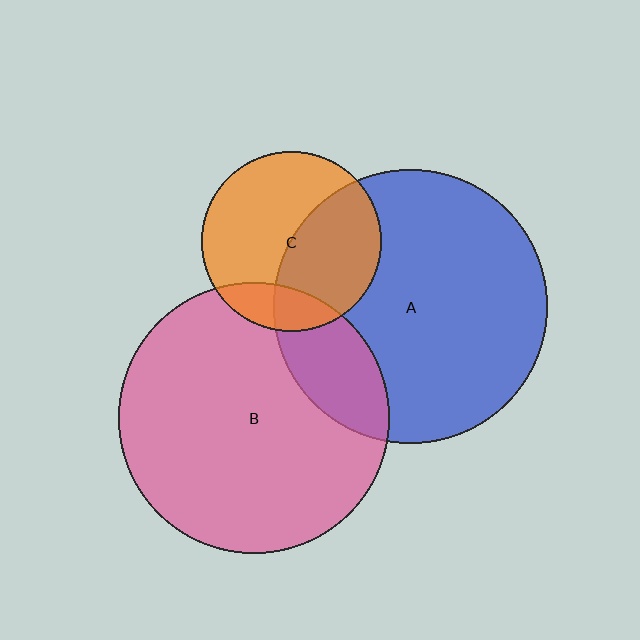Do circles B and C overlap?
Yes.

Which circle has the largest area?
Circle A (blue).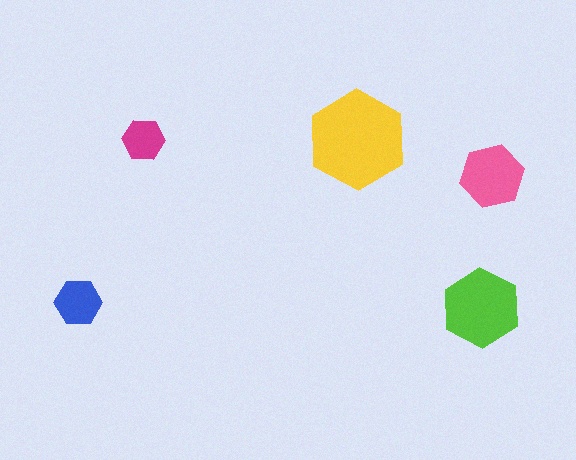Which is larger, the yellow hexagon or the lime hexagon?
The yellow one.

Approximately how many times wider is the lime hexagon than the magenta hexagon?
About 2 times wider.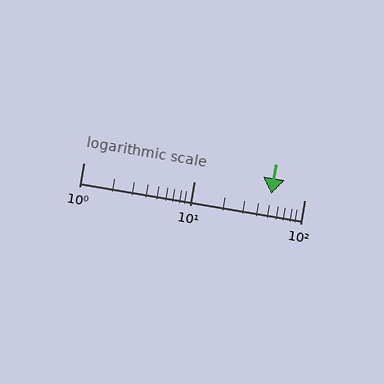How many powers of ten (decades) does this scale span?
The scale spans 2 decades, from 1 to 100.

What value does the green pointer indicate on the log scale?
The pointer indicates approximately 50.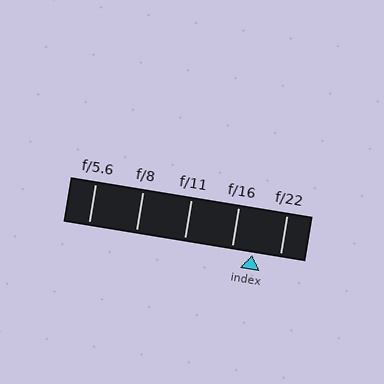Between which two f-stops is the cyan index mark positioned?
The index mark is between f/16 and f/22.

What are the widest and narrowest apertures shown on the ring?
The widest aperture shown is f/5.6 and the narrowest is f/22.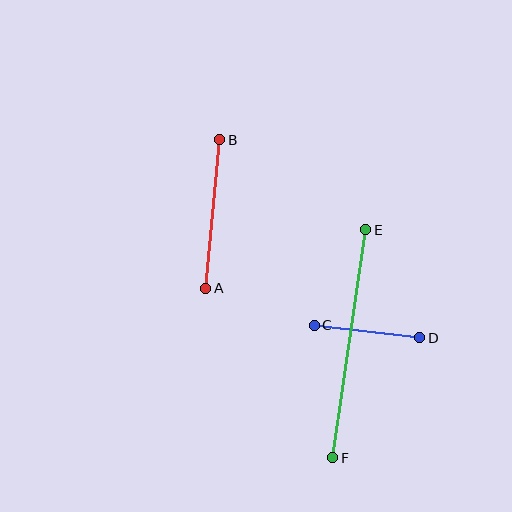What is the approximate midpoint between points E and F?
The midpoint is at approximately (349, 344) pixels.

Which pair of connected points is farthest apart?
Points E and F are farthest apart.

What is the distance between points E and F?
The distance is approximately 230 pixels.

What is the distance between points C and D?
The distance is approximately 107 pixels.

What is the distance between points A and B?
The distance is approximately 149 pixels.